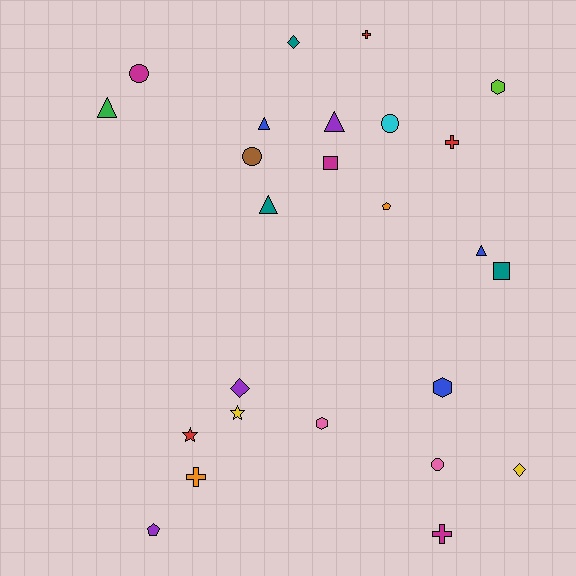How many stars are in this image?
There are 2 stars.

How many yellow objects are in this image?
There are 2 yellow objects.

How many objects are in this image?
There are 25 objects.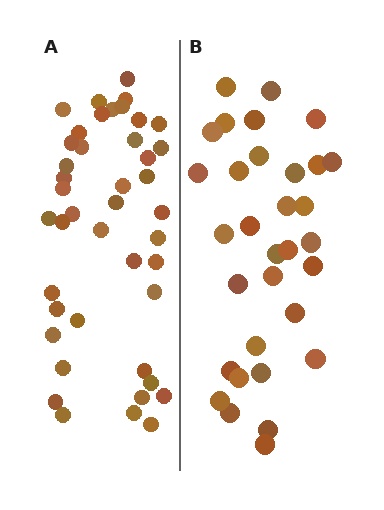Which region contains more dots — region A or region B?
Region A (the left region) has more dots.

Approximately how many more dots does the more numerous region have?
Region A has roughly 12 or so more dots than region B.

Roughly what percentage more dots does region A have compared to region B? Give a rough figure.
About 35% more.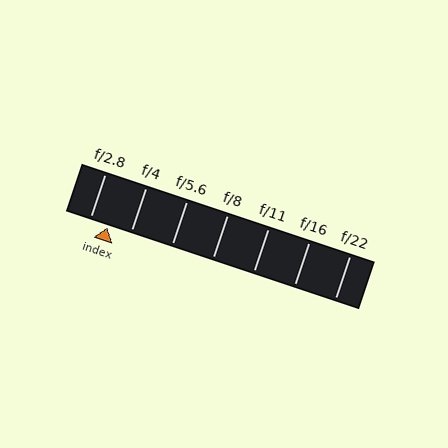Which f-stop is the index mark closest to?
The index mark is closest to f/2.8.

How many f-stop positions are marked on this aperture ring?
There are 7 f-stop positions marked.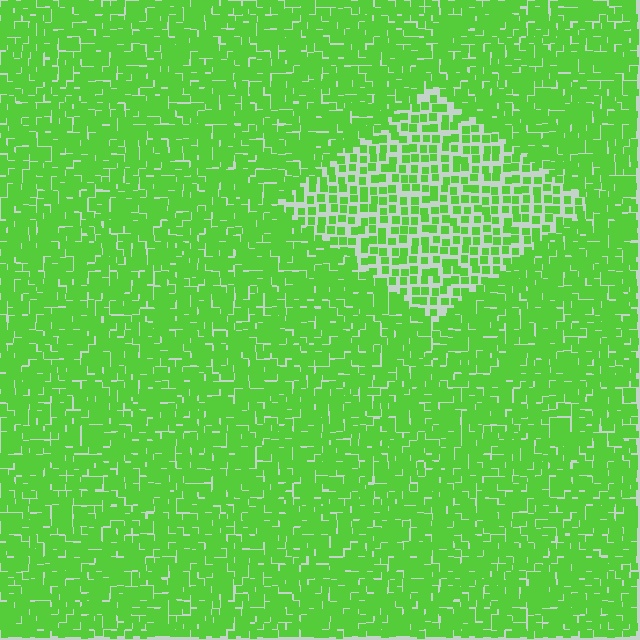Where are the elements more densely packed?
The elements are more densely packed outside the diamond boundary.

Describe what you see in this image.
The image contains small lime elements arranged at two different densities. A diamond-shaped region is visible where the elements are less densely packed than the surrounding area.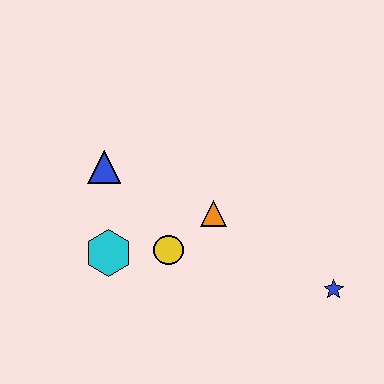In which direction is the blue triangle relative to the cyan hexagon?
The blue triangle is above the cyan hexagon.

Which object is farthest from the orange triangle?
The blue star is farthest from the orange triangle.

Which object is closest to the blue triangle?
The cyan hexagon is closest to the blue triangle.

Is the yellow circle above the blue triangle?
No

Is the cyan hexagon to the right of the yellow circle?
No